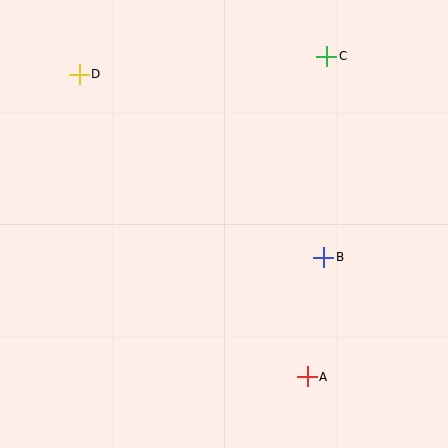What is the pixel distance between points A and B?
The distance between A and B is 120 pixels.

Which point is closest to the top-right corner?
Point C is closest to the top-right corner.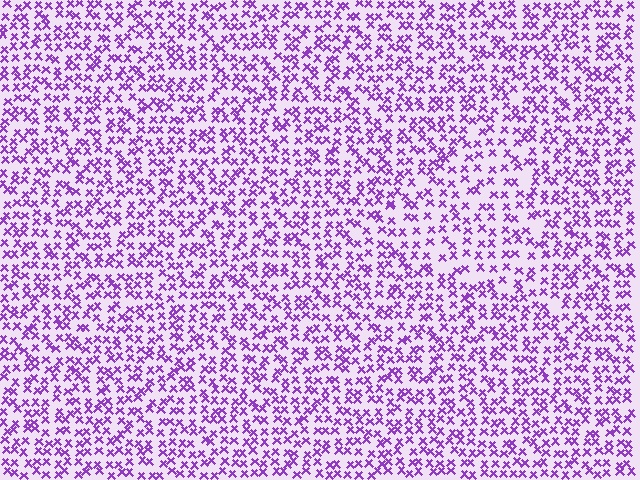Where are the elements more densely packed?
The elements are more densely packed outside the triangle boundary.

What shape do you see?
I see a triangle.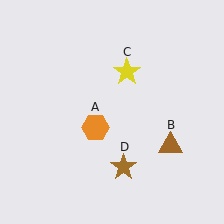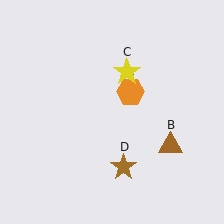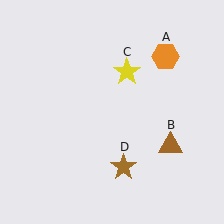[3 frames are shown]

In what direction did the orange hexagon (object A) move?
The orange hexagon (object A) moved up and to the right.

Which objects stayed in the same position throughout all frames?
Brown triangle (object B) and yellow star (object C) and brown star (object D) remained stationary.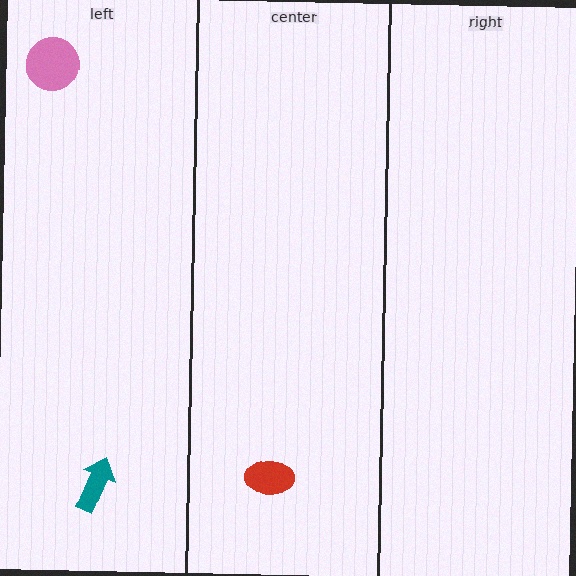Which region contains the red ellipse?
The center region.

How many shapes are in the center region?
1.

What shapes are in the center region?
The red ellipse.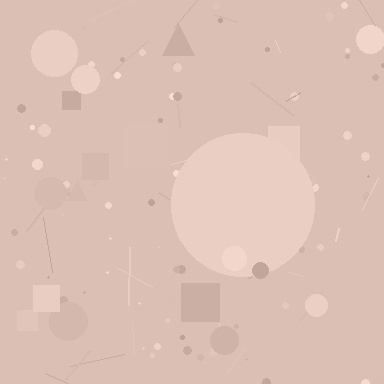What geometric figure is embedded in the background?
A circle is embedded in the background.